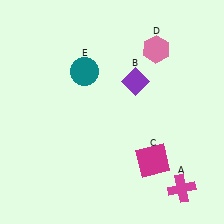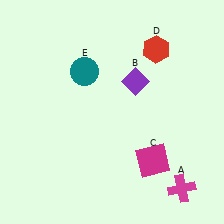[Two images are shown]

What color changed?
The hexagon (D) changed from pink in Image 1 to red in Image 2.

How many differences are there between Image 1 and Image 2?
There is 1 difference between the two images.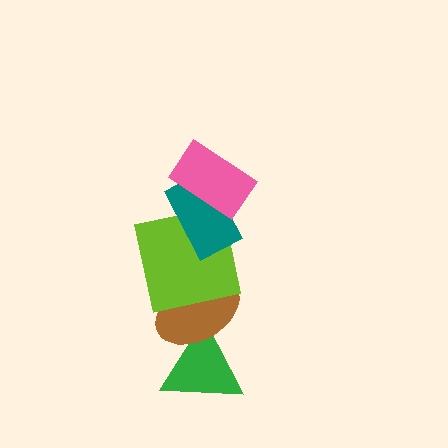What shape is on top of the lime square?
The teal rectangle is on top of the lime square.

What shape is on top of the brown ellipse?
The lime square is on top of the brown ellipse.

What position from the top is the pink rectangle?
The pink rectangle is 1st from the top.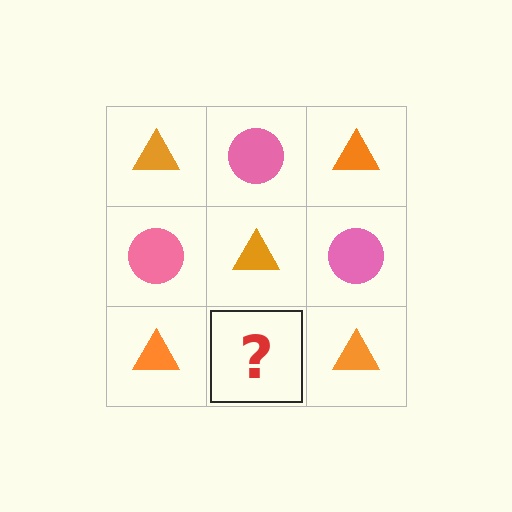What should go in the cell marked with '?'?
The missing cell should contain a pink circle.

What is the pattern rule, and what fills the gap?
The rule is that it alternates orange triangle and pink circle in a checkerboard pattern. The gap should be filled with a pink circle.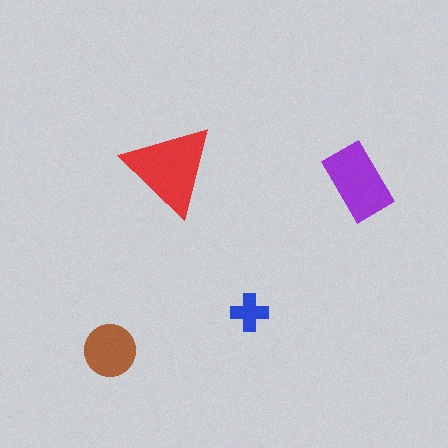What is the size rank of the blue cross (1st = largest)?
4th.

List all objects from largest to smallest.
The red triangle, the purple rectangle, the brown circle, the blue cross.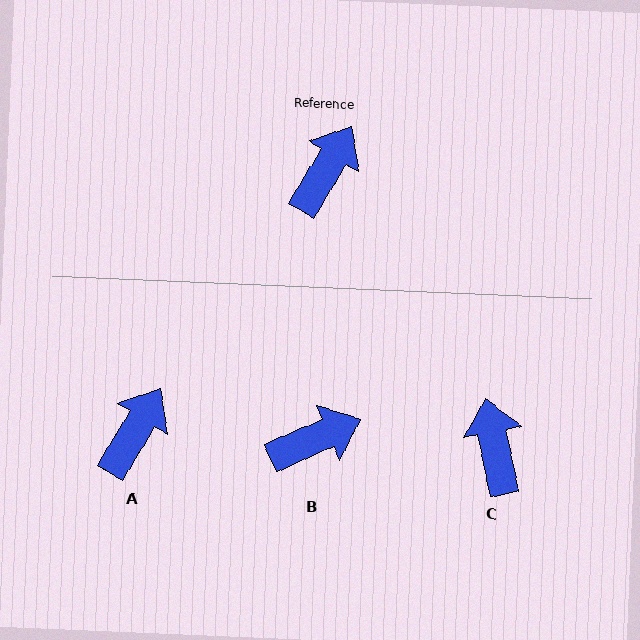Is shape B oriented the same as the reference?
No, it is off by about 36 degrees.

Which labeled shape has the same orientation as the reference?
A.